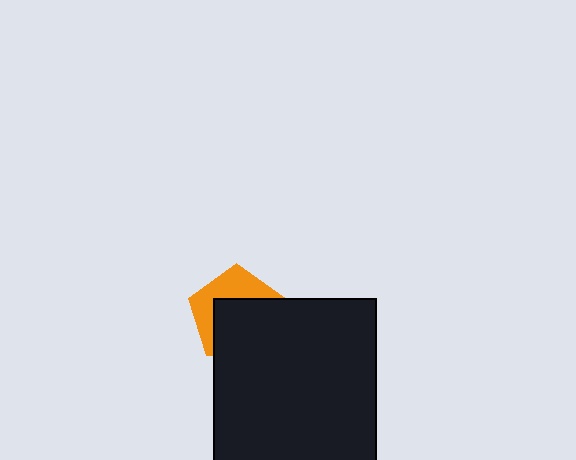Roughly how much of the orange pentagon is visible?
A small part of it is visible (roughly 41%).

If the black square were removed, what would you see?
You would see the complete orange pentagon.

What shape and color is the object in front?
The object in front is a black square.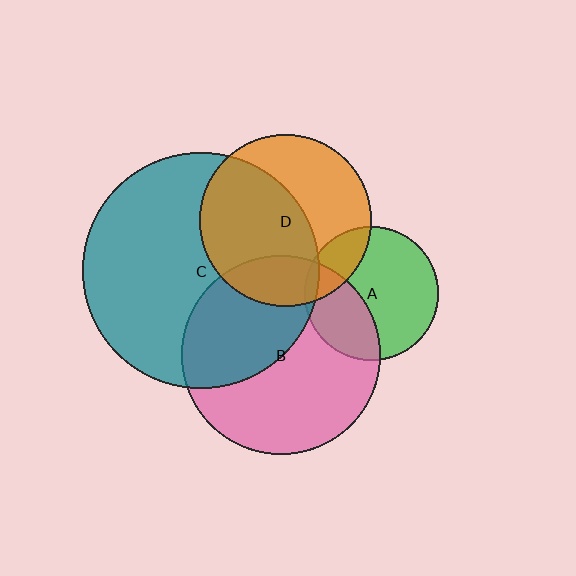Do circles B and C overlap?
Yes.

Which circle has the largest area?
Circle C (teal).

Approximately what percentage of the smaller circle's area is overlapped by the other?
Approximately 40%.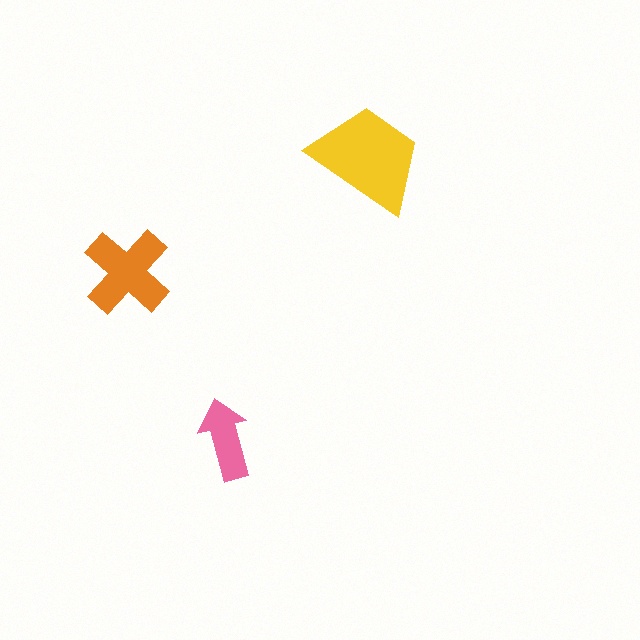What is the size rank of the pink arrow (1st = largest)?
3rd.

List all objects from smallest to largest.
The pink arrow, the orange cross, the yellow trapezoid.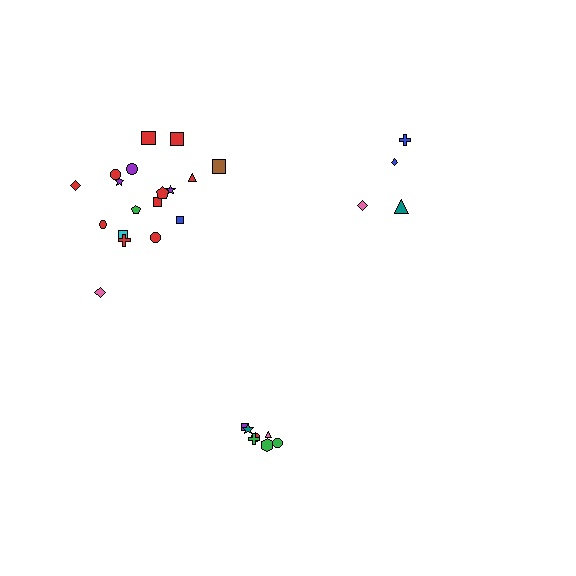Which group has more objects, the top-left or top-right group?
The top-left group.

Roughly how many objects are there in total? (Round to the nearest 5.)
Roughly 30 objects in total.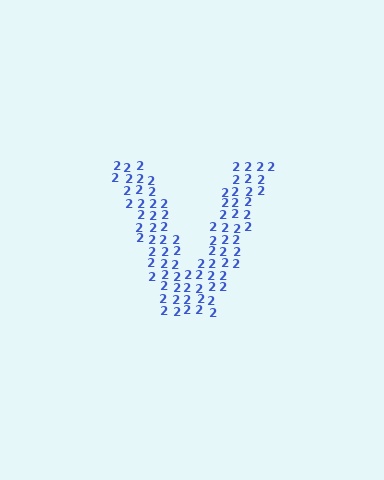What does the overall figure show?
The overall figure shows the letter V.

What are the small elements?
The small elements are digit 2's.